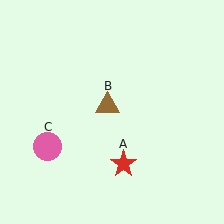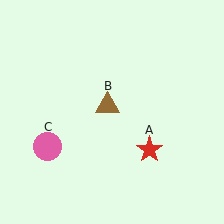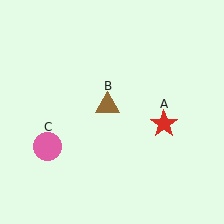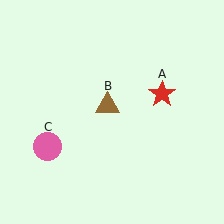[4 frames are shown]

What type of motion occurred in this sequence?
The red star (object A) rotated counterclockwise around the center of the scene.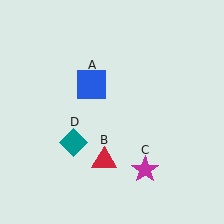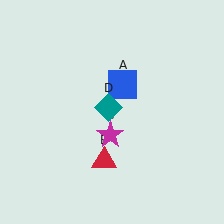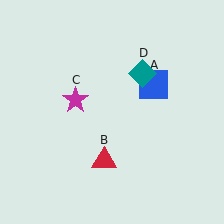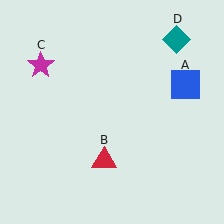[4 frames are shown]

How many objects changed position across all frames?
3 objects changed position: blue square (object A), magenta star (object C), teal diamond (object D).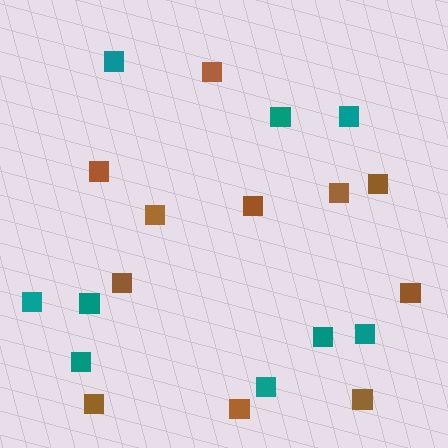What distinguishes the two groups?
There are 2 groups: one group of brown squares (11) and one group of teal squares (9).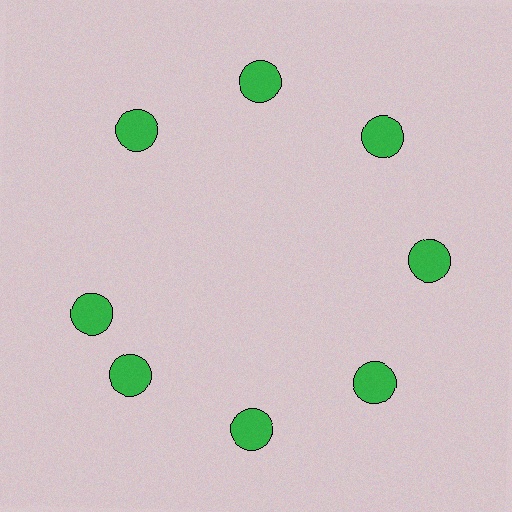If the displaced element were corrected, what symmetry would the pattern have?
It would have 8-fold rotational symmetry — the pattern would map onto itself every 45 degrees.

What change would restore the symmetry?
The symmetry would be restored by rotating it back into even spacing with its neighbors so that all 8 circles sit at equal angles and equal distance from the center.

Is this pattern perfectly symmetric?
No. The 8 green circles are arranged in a ring, but one element near the 9 o'clock position is rotated out of alignment along the ring, breaking the 8-fold rotational symmetry.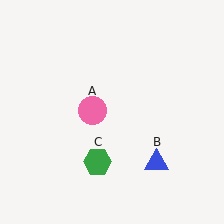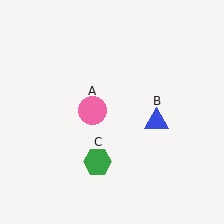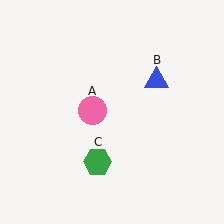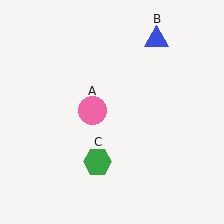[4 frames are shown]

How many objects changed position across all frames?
1 object changed position: blue triangle (object B).